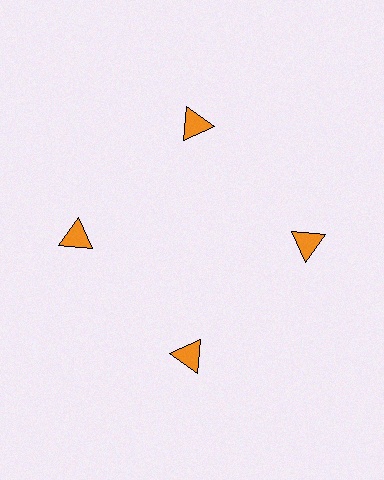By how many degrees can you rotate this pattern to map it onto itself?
The pattern maps onto itself every 90 degrees of rotation.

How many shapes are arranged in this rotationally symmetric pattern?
There are 4 shapes, arranged in 4 groups of 1.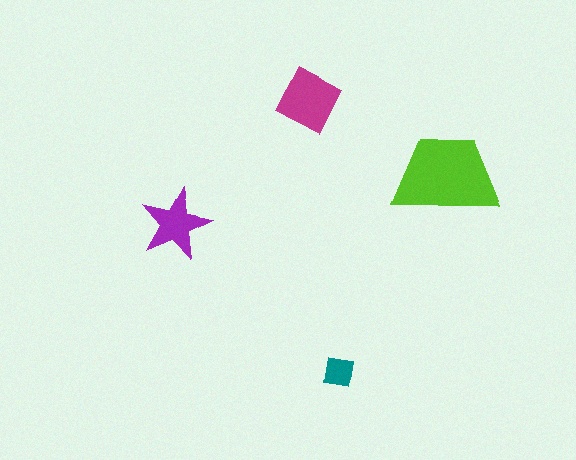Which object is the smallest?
The teal square.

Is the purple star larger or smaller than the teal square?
Larger.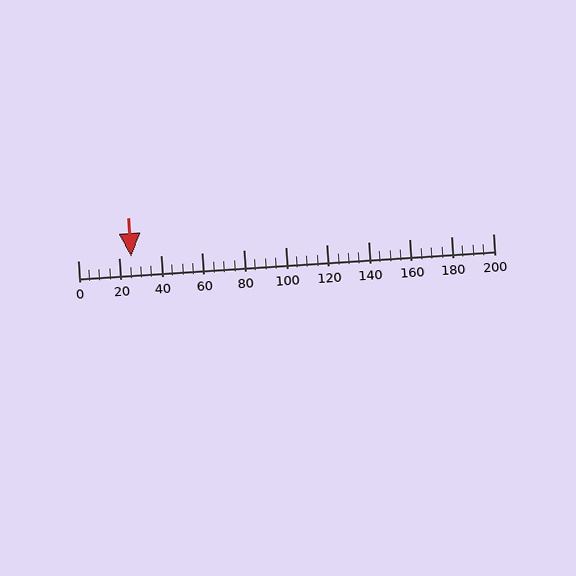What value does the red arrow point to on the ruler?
The red arrow points to approximately 26.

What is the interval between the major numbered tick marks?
The major tick marks are spaced 20 units apart.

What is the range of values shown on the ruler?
The ruler shows values from 0 to 200.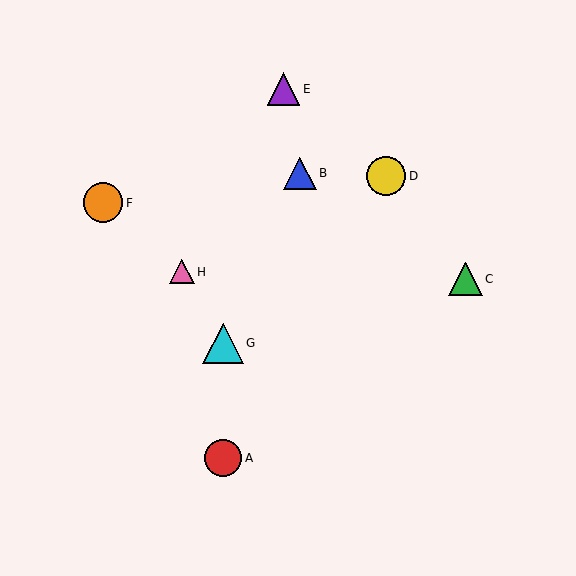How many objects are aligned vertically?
2 objects (A, G) are aligned vertically.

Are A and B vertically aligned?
No, A is at x≈223 and B is at x≈300.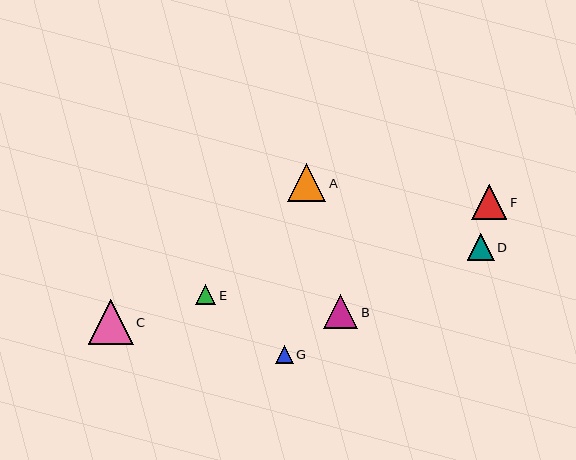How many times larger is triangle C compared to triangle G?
Triangle C is approximately 2.5 times the size of triangle G.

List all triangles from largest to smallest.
From largest to smallest: C, A, F, B, D, E, G.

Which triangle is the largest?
Triangle C is the largest with a size of approximately 45 pixels.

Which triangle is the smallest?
Triangle G is the smallest with a size of approximately 18 pixels.